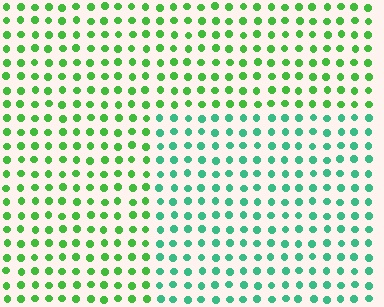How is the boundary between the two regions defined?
The boundary is defined purely by a slight shift in hue (about 39 degrees). Spacing, size, and orientation are identical on both sides.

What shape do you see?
I see a rectangle.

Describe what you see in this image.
The image is filled with small green elements in a uniform arrangement. A rectangle-shaped region is visible where the elements are tinted to a slightly different hue, forming a subtle color boundary.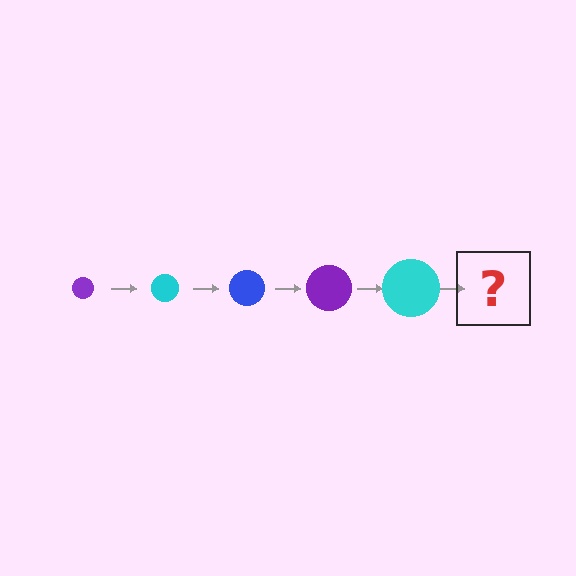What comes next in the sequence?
The next element should be a blue circle, larger than the previous one.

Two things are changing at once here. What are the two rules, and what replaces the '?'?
The two rules are that the circle grows larger each step and the color cycles through purple, cyan, and blue. The '?' should be a blue circle, larger than the previous one.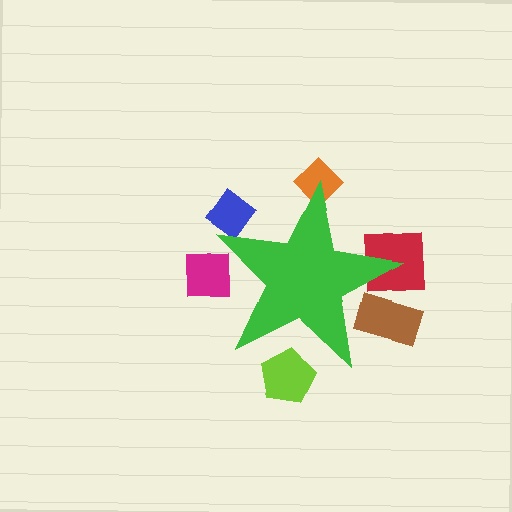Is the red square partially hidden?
Yes, the red square is partially hidden behind the green star.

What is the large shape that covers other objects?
A green star.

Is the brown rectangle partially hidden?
Yes, the brown rectangle is partially hidden behind the green star.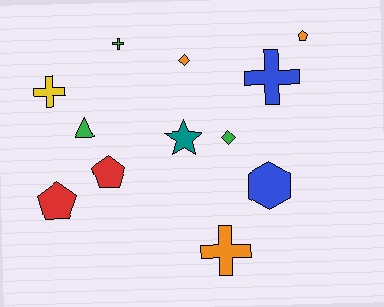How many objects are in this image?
There are 12 objects.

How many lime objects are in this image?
There are no lime objects.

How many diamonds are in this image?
There are 2 diamonds.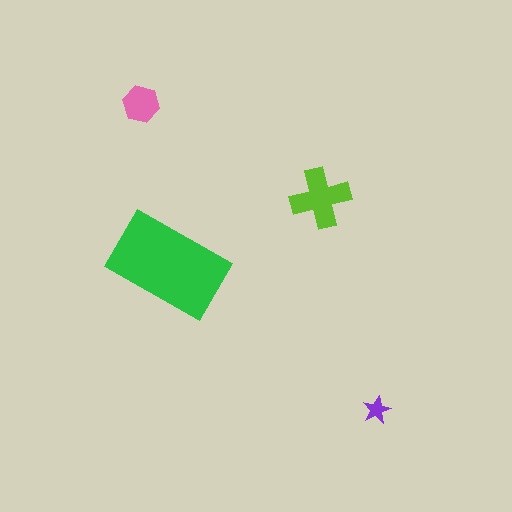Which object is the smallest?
The purple star.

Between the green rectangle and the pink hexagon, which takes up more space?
The green rectangle.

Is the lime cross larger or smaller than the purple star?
Larger.